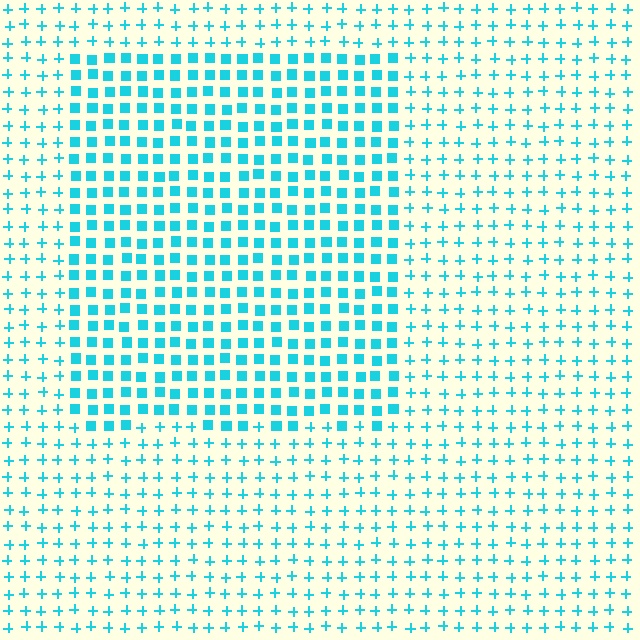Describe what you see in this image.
The image is filled with small cyan elements arranged in a uniform grid. A rectangle-shaped region contains squares, while the surrounding area contains plus signs. The boundary is defined purely by the change in element shape.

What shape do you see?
I see a rectangle.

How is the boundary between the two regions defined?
The boundary is defined by a change in element shape: squares inside vs. plus signs outside. All elements share the same color and spacing.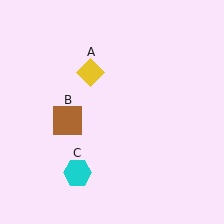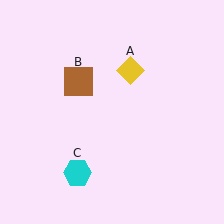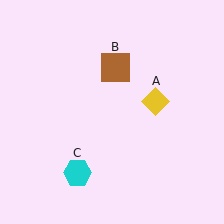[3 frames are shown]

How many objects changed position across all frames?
2 objects changed position: yellow diamond (object A), brown square (object B).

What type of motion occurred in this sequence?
The yellow diamond (object A), brown square (object B) rotated clockwise around the center of the scene.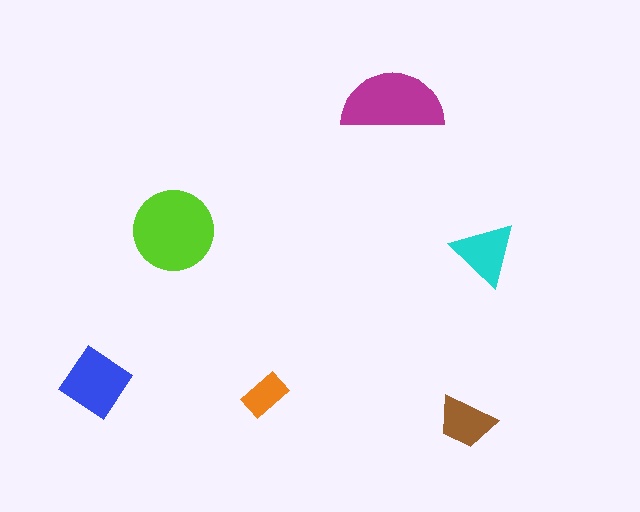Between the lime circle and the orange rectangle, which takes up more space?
The lime circle.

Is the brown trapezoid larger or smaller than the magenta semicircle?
Smaller.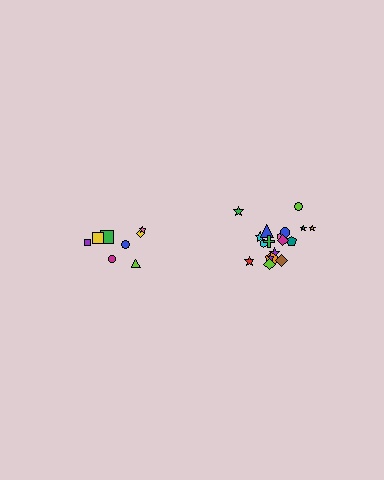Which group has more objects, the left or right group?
The right group.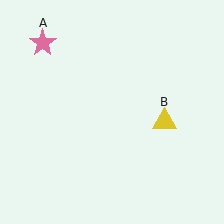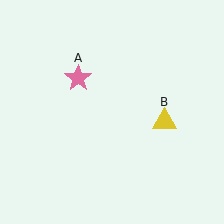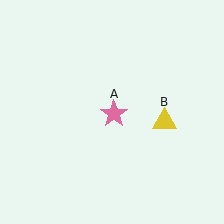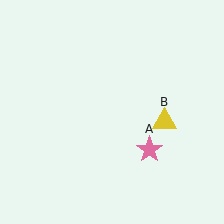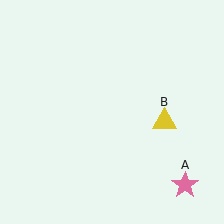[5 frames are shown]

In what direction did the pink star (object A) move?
The pink star (object A) moved down and to the right.